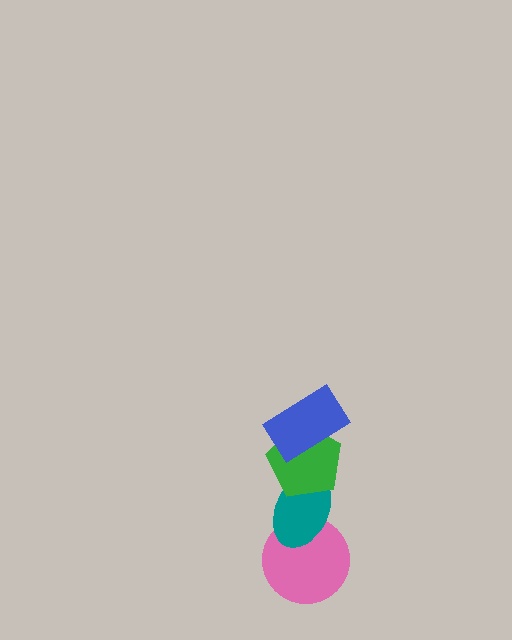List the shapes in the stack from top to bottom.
From top to bottom: the blue rectangle, the green pentagon, the teal ellipse, the pink circle.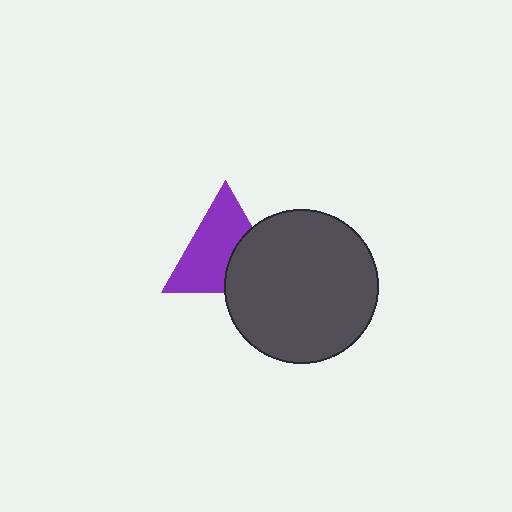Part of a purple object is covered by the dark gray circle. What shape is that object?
It is a triangle.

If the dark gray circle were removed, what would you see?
You would see the complete purple triangle.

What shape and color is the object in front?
The object in front is a dark gray circle.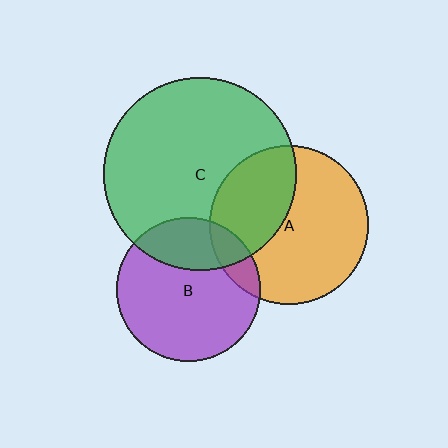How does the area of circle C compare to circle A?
Approximately 1.5 times.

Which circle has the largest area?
Circle C (green).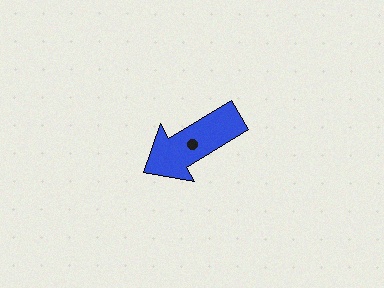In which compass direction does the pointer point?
Southwest.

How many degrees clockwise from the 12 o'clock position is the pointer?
Approximately 239 degrees.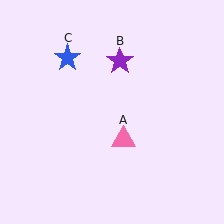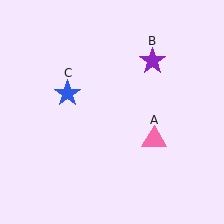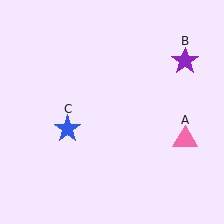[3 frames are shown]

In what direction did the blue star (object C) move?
The blue star (object C) moved down.